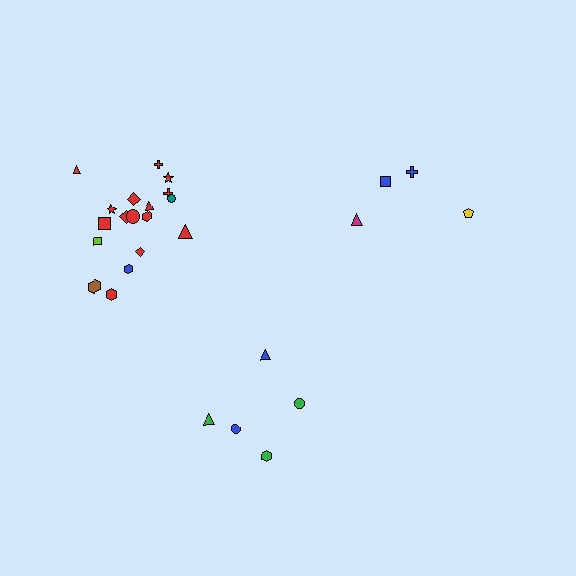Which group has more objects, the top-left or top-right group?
The top-left group.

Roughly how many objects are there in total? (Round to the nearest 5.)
Roughly 25 objects in total.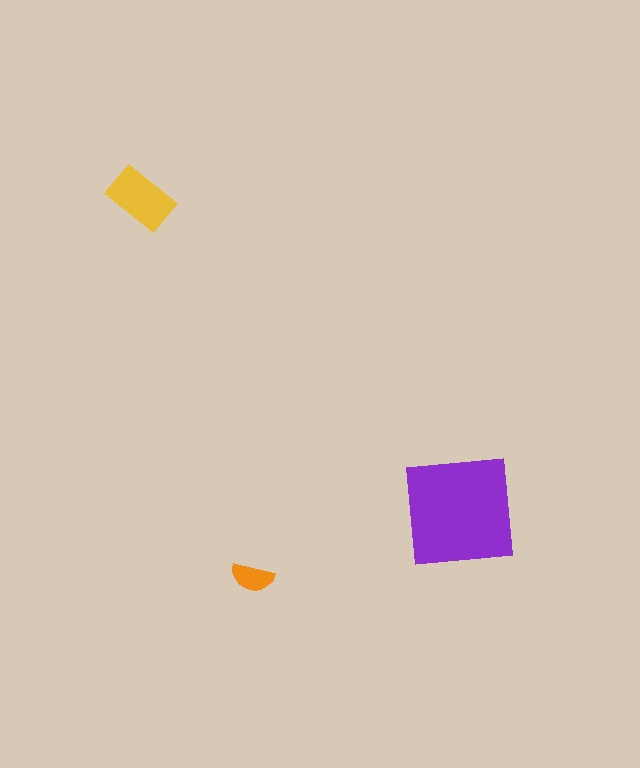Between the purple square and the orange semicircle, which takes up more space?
The purple square.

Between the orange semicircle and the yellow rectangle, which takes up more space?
The yellow rectangle.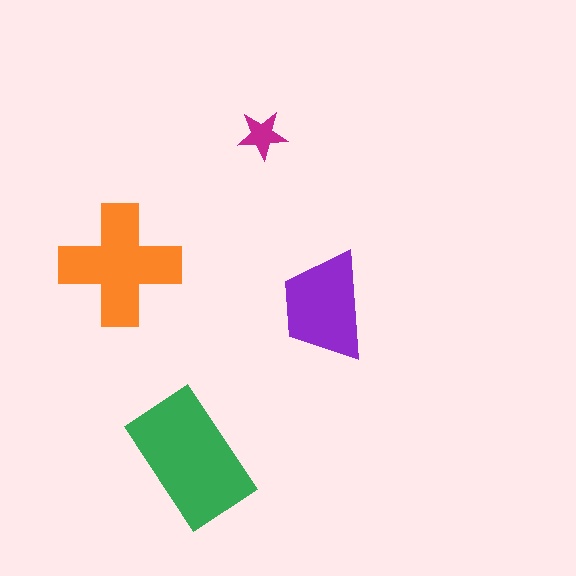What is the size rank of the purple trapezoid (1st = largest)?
3rd.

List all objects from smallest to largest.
The magenta star, the purple trapezoid, the orange cross, the green rectangle.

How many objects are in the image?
There are 4 objects in the image.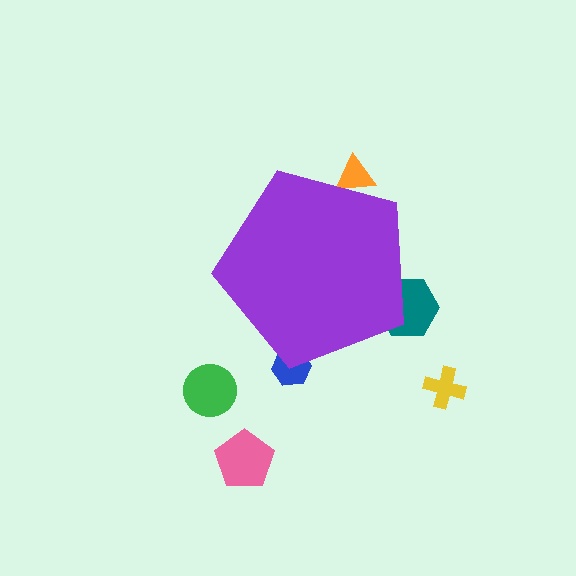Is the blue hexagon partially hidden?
Yes, the blue hexagon is partially hidden behind the purple pentagon.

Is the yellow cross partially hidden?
No, the yellow cross is fully visible.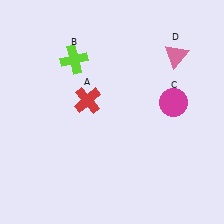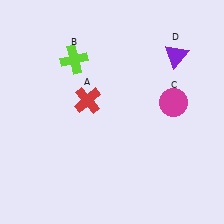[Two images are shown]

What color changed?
The triangle (D) changed from pink in Image 1 to purple in Image 2.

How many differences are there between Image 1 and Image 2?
There is 1 difference between the two images.